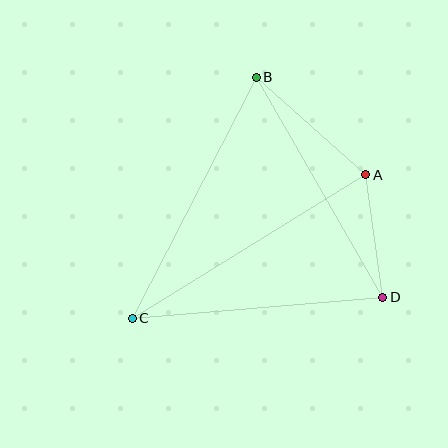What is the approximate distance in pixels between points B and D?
The distance between B and D is approximately 254 pixels.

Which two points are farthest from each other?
Points A and C are farthest from each other.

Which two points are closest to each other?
Points A and D are closest to each other.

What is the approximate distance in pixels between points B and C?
The distance between B and C is approximately 271 pixels.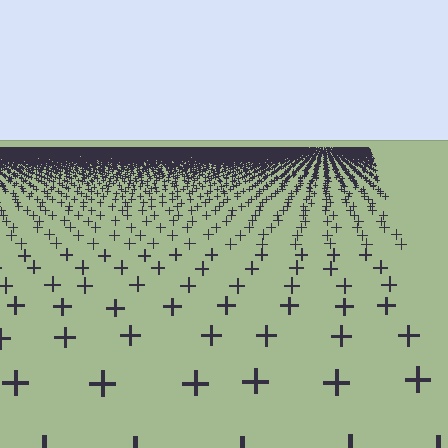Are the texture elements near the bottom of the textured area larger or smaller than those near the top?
Larger. Near the bottom, elements are closer to the viewer and appear at a bigger on-screen size.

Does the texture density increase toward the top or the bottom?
Density increases toward the top.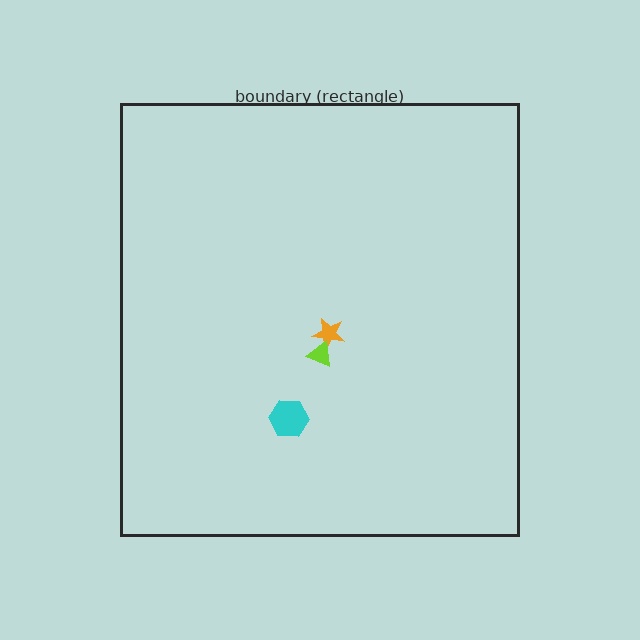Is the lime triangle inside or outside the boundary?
Inside.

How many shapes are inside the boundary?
3 inside, 0 outside.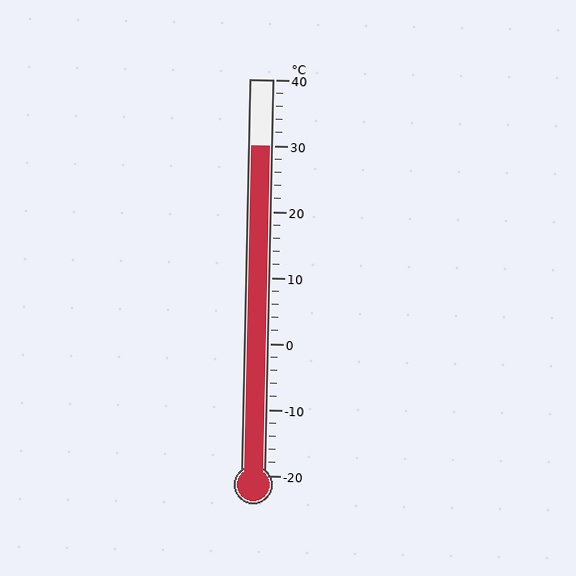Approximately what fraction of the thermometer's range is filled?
The thermometer is filled to approximately 85% of its range.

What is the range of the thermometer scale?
The thermometer scale ranges from -20°C to 40°C.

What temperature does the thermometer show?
The thermometer shows approximately 30°C.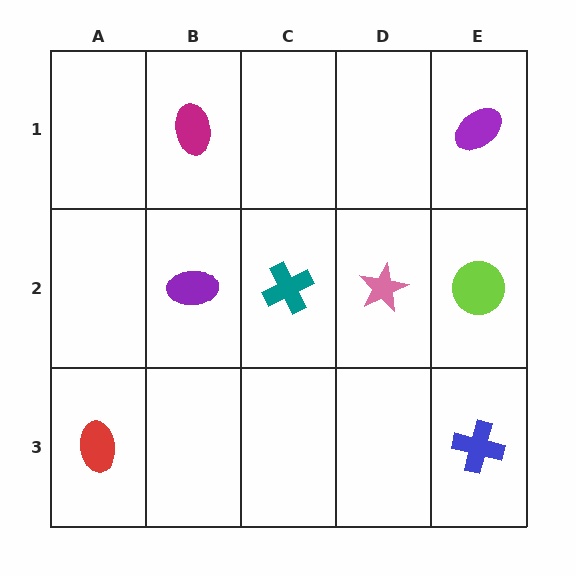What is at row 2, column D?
A pink star.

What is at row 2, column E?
A lime circle.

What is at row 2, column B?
A purple ellipse.